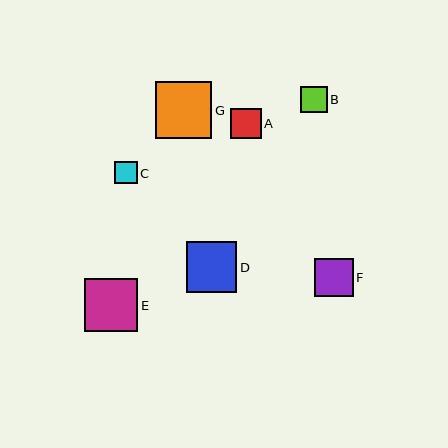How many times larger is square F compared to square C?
Square F is approximately 1.7 times the size of square C.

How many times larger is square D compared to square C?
Square D is approximately 2.3 times the size of square C.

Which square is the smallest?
Square C is the smallest with a size of approximately 22 pixels.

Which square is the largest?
Square G is the largest with a size of approximately 57 pixels.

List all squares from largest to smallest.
From largest to smallest: G, E, D, F, A, B, C.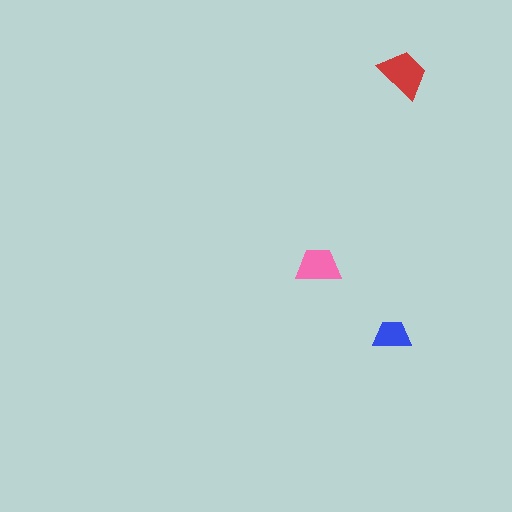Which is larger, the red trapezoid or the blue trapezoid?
The red one.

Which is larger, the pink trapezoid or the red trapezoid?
The red one.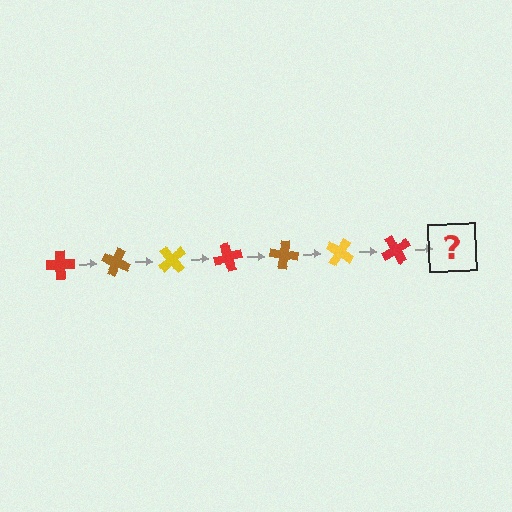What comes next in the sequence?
The next element should be a brown cross, rotated 175 degrees from the start.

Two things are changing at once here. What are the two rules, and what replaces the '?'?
The two rules are that it rotates 25 degrees each step and the color cycles through red, brown, and yellow. The '?' should be a brown cross, rotated 175 degrees from the start.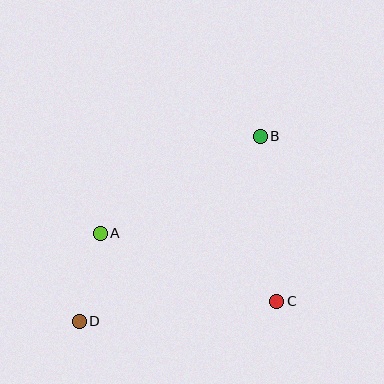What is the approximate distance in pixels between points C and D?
The distance between C and D is approximately 199 pixels.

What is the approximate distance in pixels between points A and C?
The distance between A and C is approximately 189 pixels.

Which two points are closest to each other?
Points A and D are closest to each other.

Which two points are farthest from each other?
Points B and D are farthest from each other.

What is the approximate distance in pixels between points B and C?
The distance between B and C is approximately 165 pixels.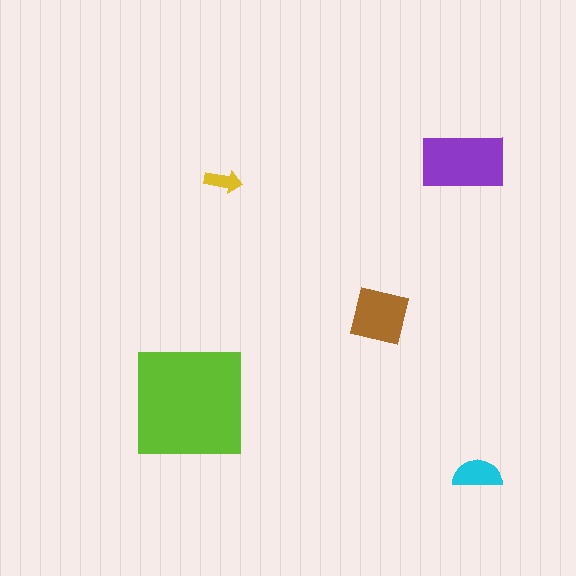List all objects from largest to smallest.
The lime square, the purple rectangle, the brown square, the cyan semicircle, the yellow arrow.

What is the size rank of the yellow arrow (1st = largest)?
5th.